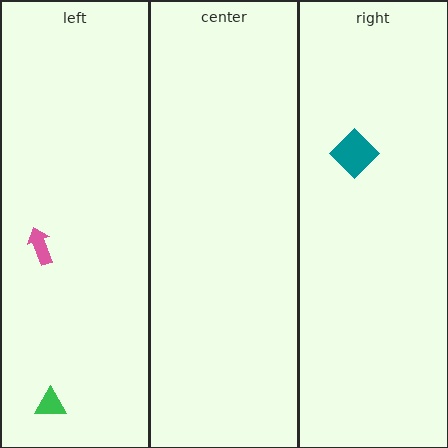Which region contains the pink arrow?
The left region.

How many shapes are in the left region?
2.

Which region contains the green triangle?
The left region.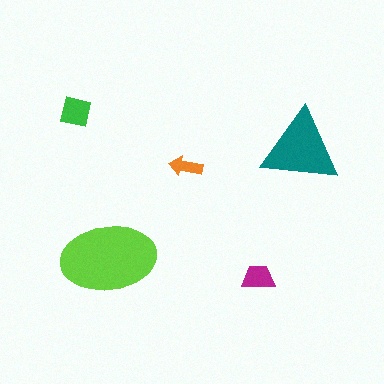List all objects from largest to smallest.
The lime ellipse, the teal triangle, the green square, the magenta trapezoid, the orange arrow.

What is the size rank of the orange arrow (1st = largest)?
5th.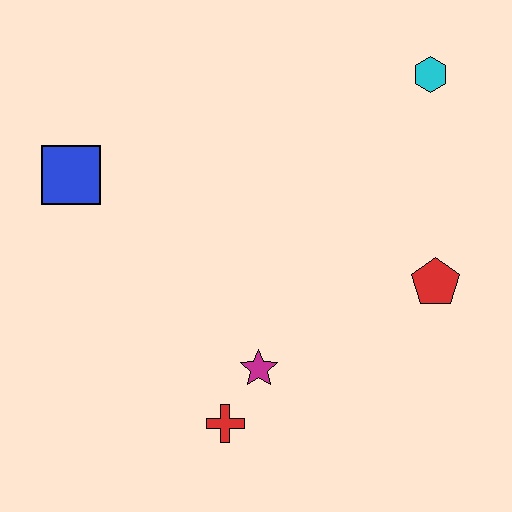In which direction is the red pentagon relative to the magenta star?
The red pentagon is to the right of the magenta star.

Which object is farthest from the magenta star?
The cyan hexagon is farthest from the magenta star.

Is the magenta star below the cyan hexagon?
Yes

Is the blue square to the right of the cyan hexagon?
No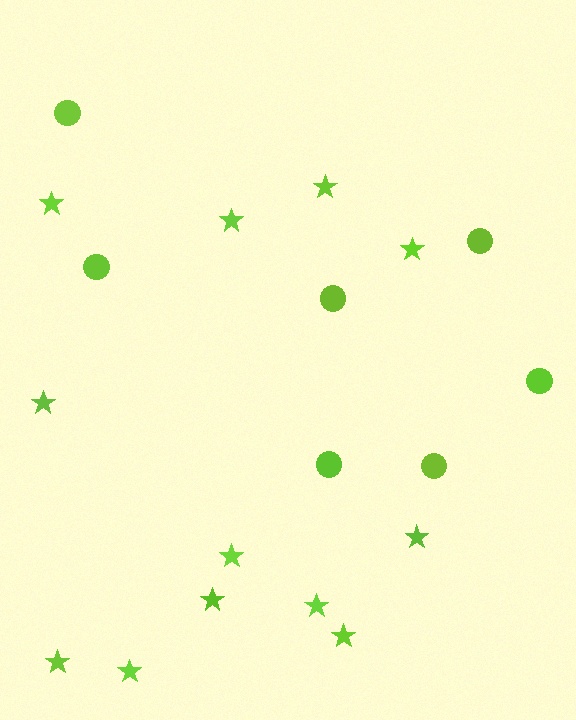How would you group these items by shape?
There are 2 groups: one group of circles (7) and one group of stars (12).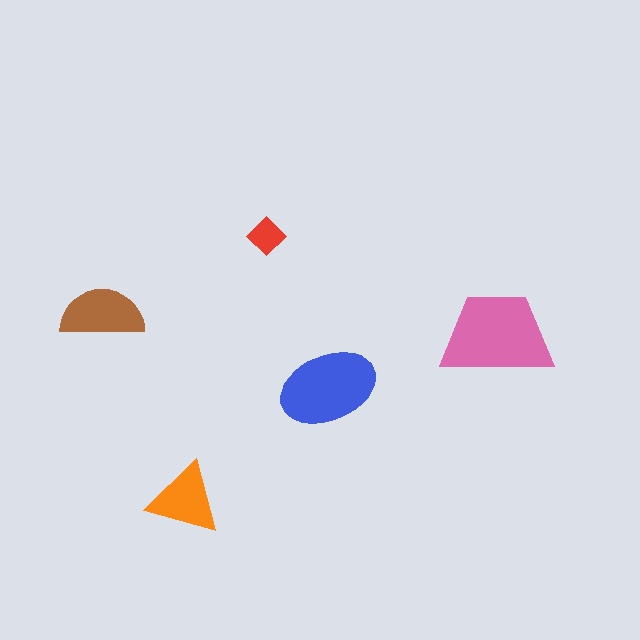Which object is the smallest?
The red diamond.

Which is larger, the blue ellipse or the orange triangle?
The blue ellipse.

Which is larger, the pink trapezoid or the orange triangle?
The pink trapezoid.